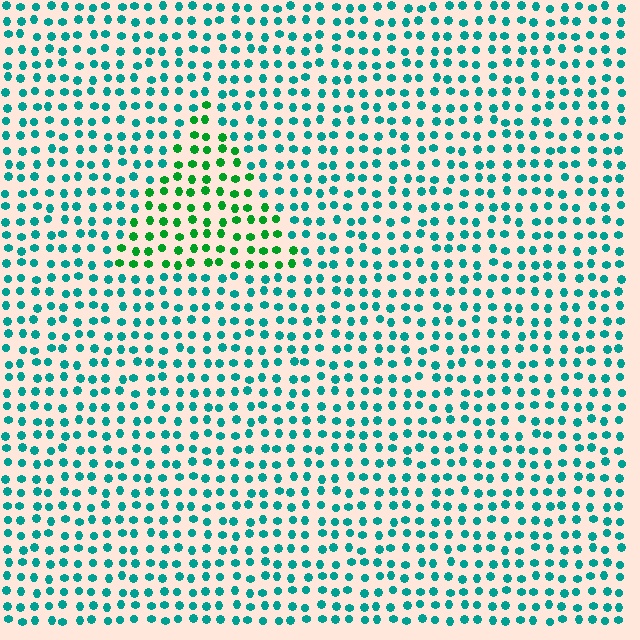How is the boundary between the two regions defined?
The boundary is defined purely by a slight shift in hue (about 42 degrees). Spacing, size, and orientation are identical on both sides.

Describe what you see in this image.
The image is filled with small teal elements in a uniform arrangement. A triangle-shaped region is visible where the elements are tinted to a slightly different hue, forming a subtle color boundary.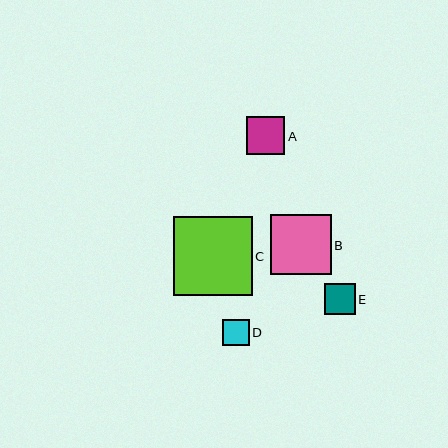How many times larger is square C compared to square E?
Square C is approximately 2.6 times the size of square E.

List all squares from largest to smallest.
From largest to smallest: C, B, A, E, D.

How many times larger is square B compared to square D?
Square B is approximately 2.3 times the size of square D.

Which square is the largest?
Square C is the largest with a size of approximately 79 pixels.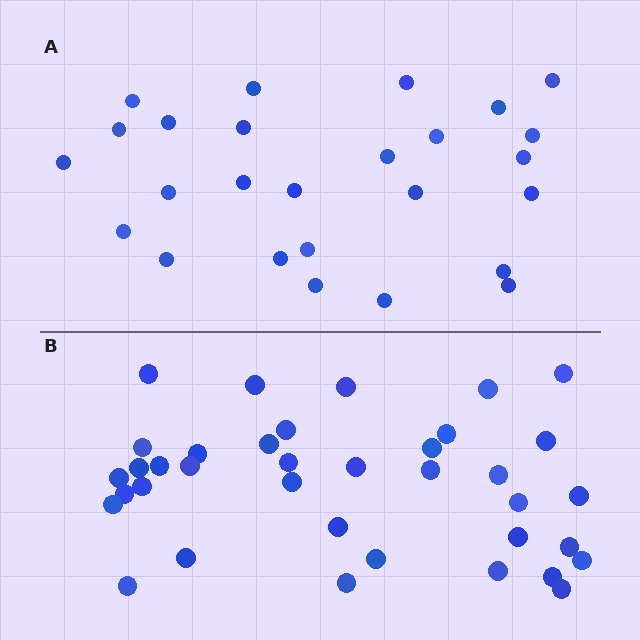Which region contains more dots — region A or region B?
Region B (the bottom region) has more dots.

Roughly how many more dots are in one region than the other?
Region B has roughly 12 or so more dots than region A.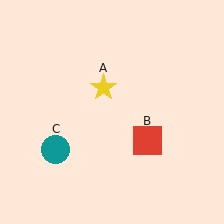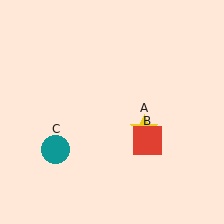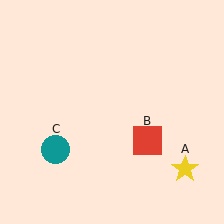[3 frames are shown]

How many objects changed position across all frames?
1 object changed position: yellow star (object A).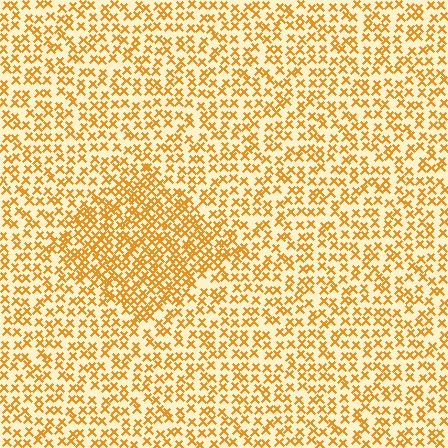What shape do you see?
I see a diamond.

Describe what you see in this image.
The image contains small orange elements arranged at two different densities. A diamond-shaped region is visible where the elements are more densely packed than the surrounding area.